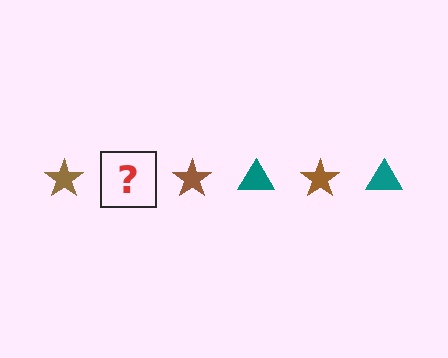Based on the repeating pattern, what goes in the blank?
The blank should be a teal triangle.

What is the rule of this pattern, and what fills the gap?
The rule is that the pattern alternates between brown star and teal triangle. The gap should be filled with a teal triangle.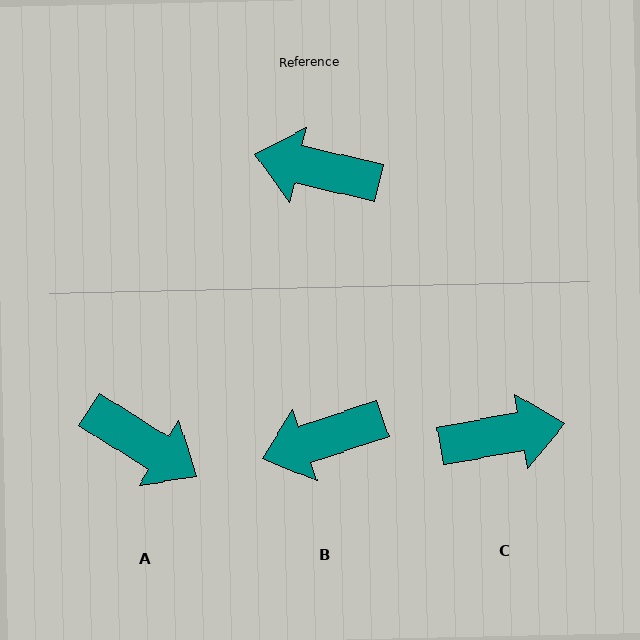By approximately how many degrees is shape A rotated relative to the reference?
Approximately 161 degrees counter-clockwise.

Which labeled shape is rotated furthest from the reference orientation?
A, about 161 degrees away.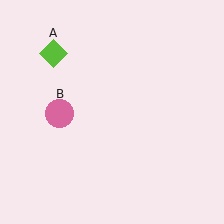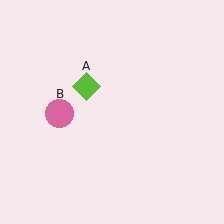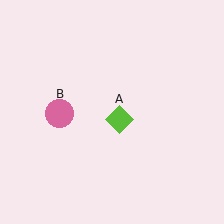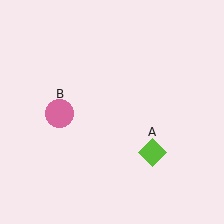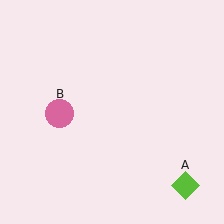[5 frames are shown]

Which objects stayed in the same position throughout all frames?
Pink circle (object B) remained stationary.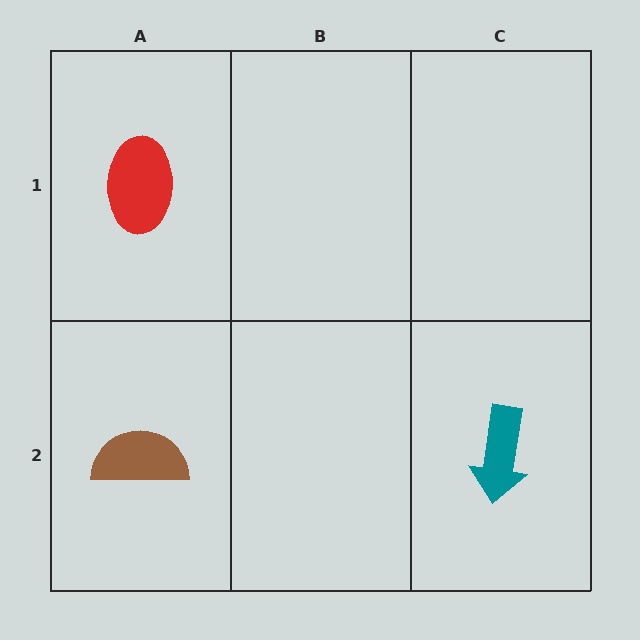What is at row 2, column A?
A brown semicircle.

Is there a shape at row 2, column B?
No, that cell is empty.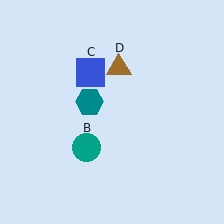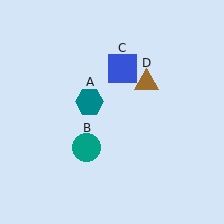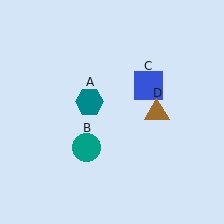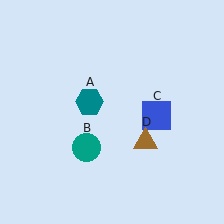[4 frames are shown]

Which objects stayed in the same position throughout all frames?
Teal hexagon (object A) and teal circle (object B) remained stationary.